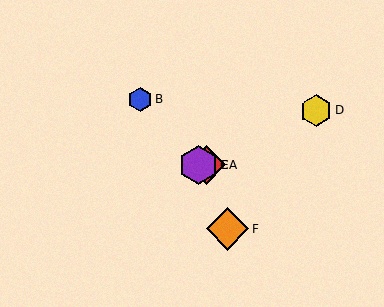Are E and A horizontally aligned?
Yes, both are at y≈165.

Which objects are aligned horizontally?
Objects A, C, E are aligned horizontally.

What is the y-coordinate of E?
Object E is at y≈165.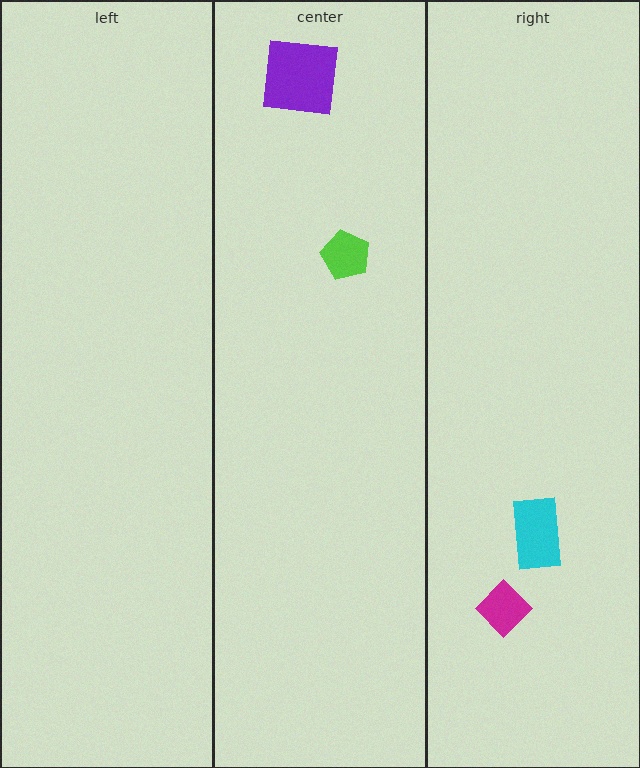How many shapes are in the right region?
2.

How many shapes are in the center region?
2.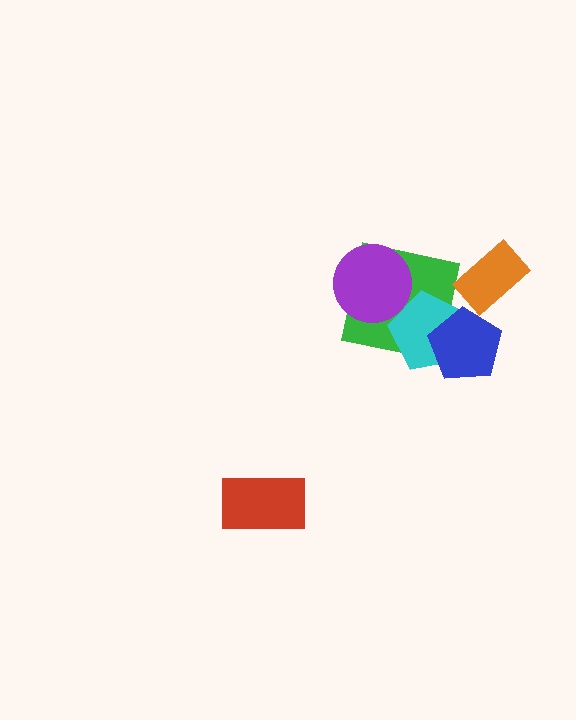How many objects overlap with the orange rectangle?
0 objects overlap with the orange rectangle.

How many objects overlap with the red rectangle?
0 objects overlap with the red rectangle.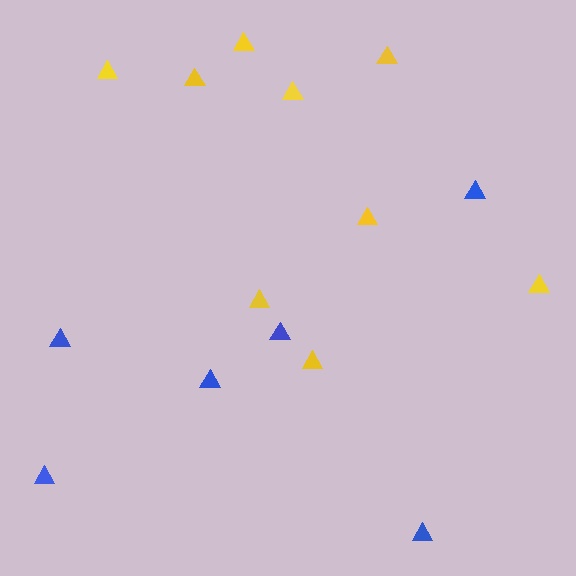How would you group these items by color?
There are 2 groups: one group of yellow triangles (9) and one group of blue triangles (6).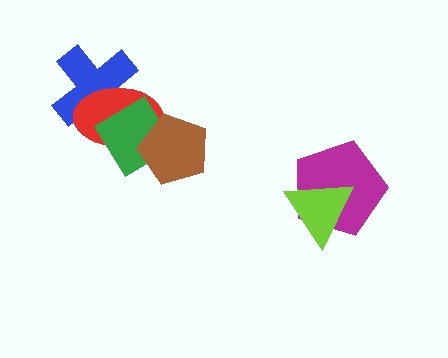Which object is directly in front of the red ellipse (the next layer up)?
The green diamond is directly in front of the red ellipse.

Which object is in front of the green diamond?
The brown pentagon is in front of the green diamond.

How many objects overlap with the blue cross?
2 objects overlap with the blue cross.